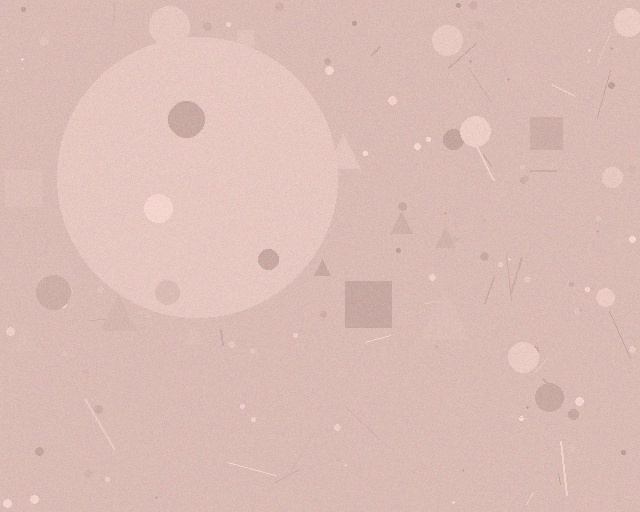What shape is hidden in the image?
A circle is hidden in the image.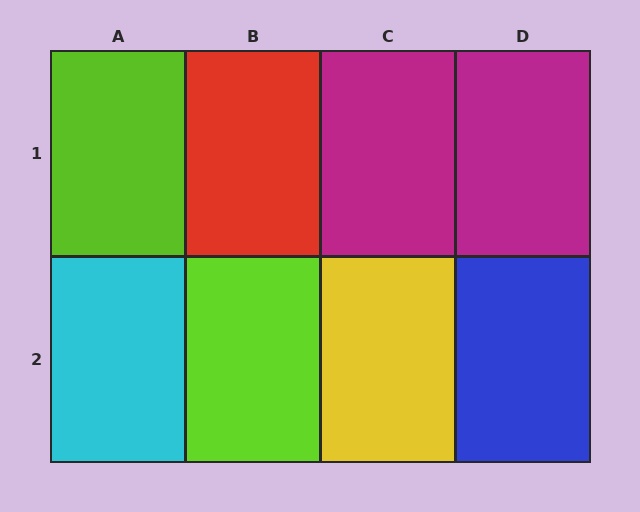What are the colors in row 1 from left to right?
Lime, red, magenta, magenta.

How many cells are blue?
1 cell is blue.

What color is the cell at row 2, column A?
Cyan.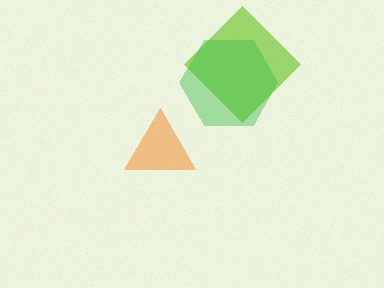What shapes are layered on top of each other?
The layered shapes are: a lime diamond, a green hexagon, an orange triangle.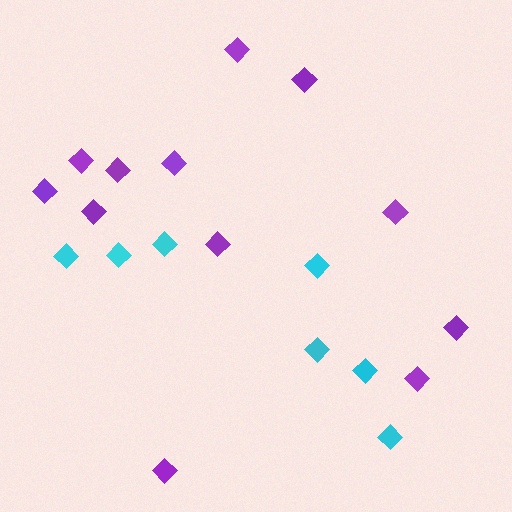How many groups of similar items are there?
There are 2 groups: one group of cyan diamonds (7) and one group of purple diamonds (12).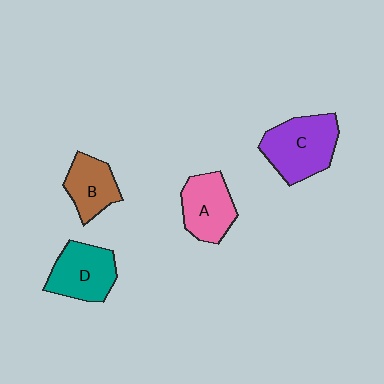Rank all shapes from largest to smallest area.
From largest to smallest: C (purple), D (teal), A (pink), B (brown).